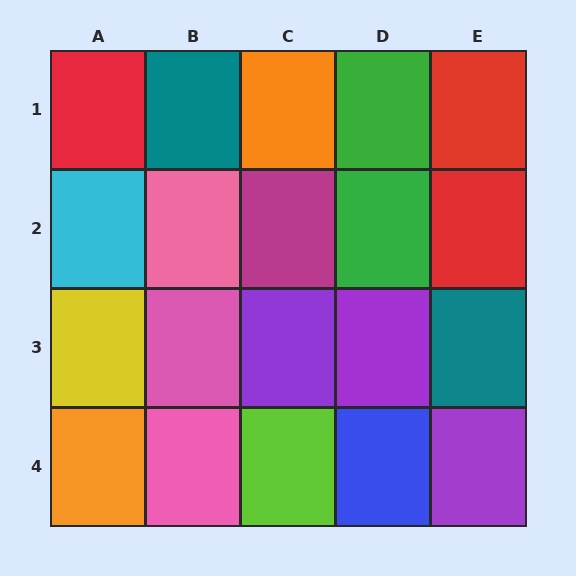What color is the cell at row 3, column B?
Pink.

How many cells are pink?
3 cells are pink.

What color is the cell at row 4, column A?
Orange.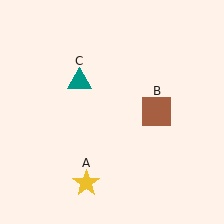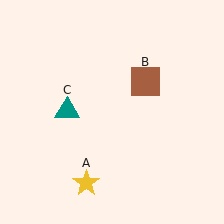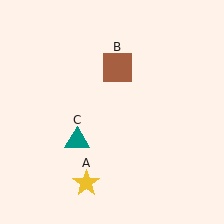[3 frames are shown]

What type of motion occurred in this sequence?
The brown square (object B), teal triangle (object C) rotated counterclockwise around the center of the scene.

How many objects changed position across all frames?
2 objects changed position: brown square (object B), teal triangle (object C).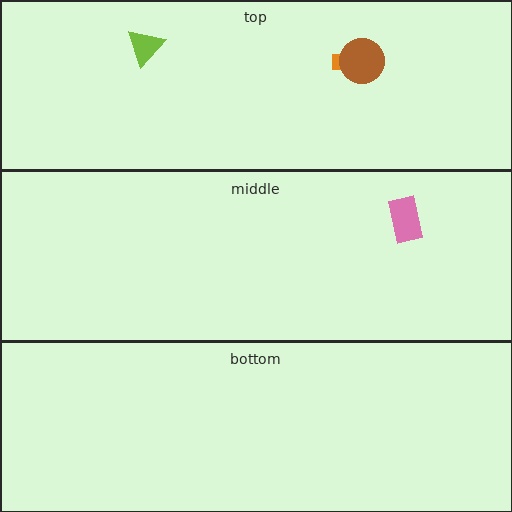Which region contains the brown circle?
The top region.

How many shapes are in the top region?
3.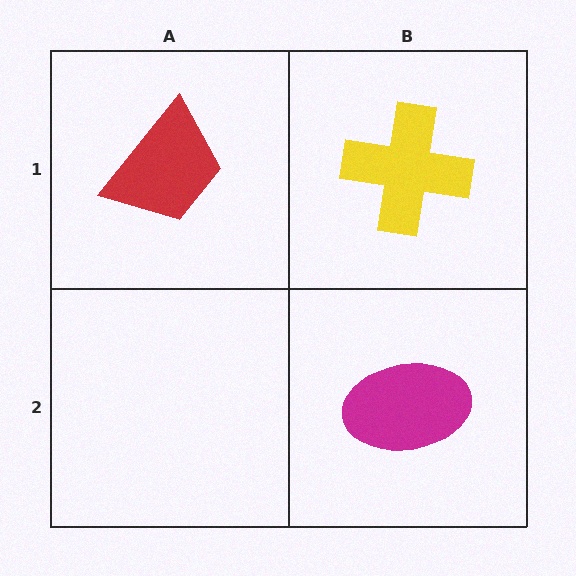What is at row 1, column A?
A red trapezoid.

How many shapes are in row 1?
2 shapes.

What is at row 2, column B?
A magenta ellipse.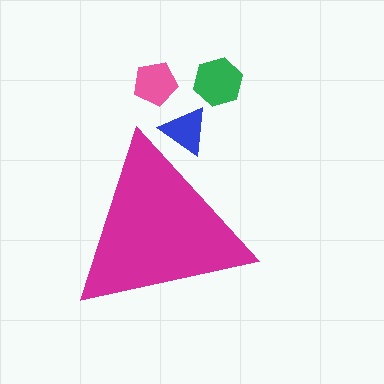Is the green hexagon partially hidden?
No, the green hexagon is fully visible.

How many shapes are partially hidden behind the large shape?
1 shape is partially hidden.